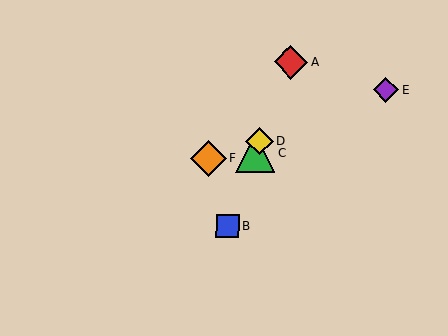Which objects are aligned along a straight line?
Objects A, B, C, D are aligned along a straight line.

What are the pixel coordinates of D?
Object D is at (260, 141).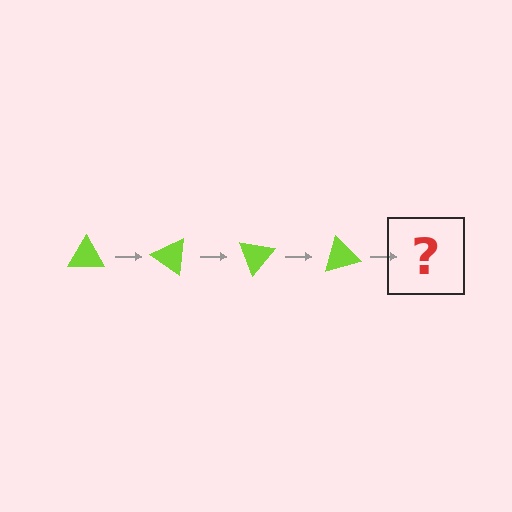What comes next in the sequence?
The next element should be a lime triangle rotated 140 degrees.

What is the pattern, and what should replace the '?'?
The pattern is that the triangle rotates 35 degrees each step. The '?' should be a lime triangle rotated 140 degrees.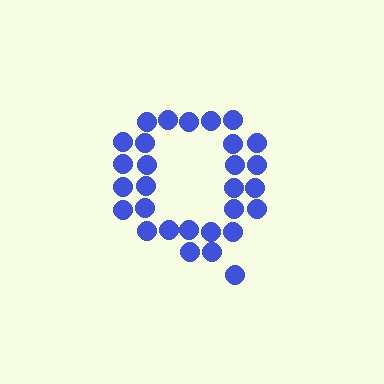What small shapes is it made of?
It is made of small circles.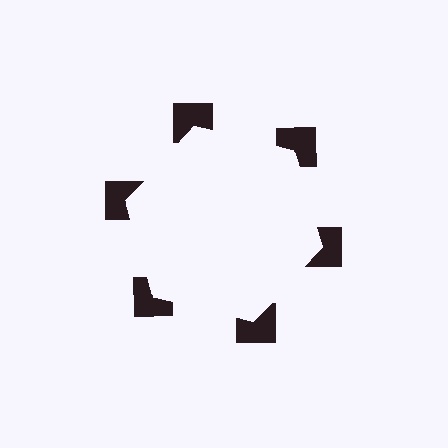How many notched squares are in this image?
There are 6 — one at each vertex of the illusory hexagon.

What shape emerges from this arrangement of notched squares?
An illusory hexagon — its edges are inferred from the aligned wedge cuts in the notched squares, not physically drawn.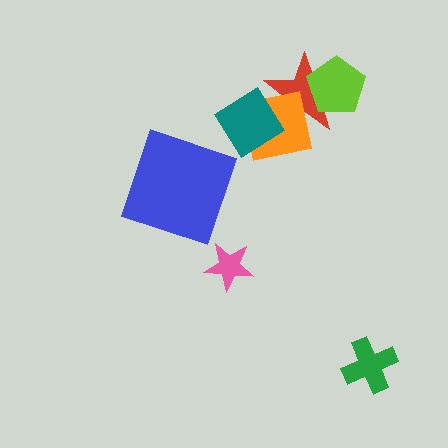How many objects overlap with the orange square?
2 objects overlap with the orange square.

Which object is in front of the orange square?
The teal diamond is in front of the orange square.